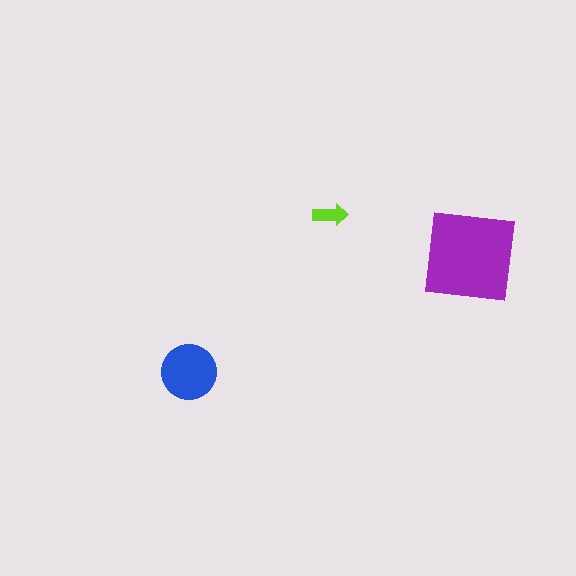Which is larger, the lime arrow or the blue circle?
The blue circle.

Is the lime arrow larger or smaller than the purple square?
Smaller.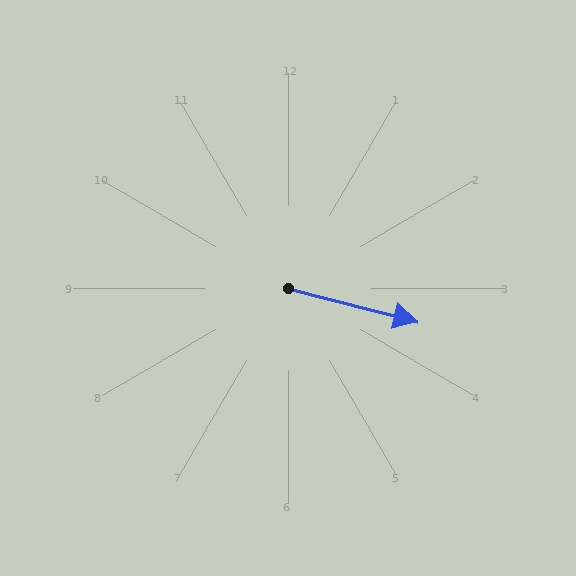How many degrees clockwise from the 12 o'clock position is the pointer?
Approximately 105 degrees.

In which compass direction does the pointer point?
East.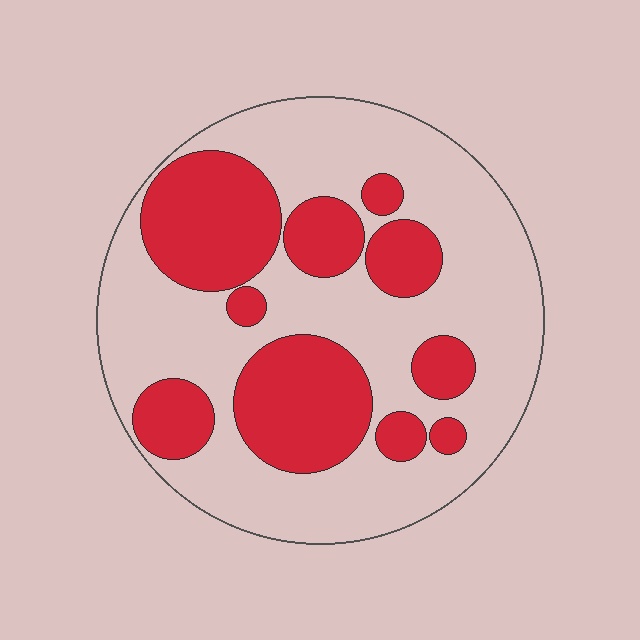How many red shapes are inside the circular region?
10.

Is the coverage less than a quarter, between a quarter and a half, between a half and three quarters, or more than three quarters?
Between a quarter and a half.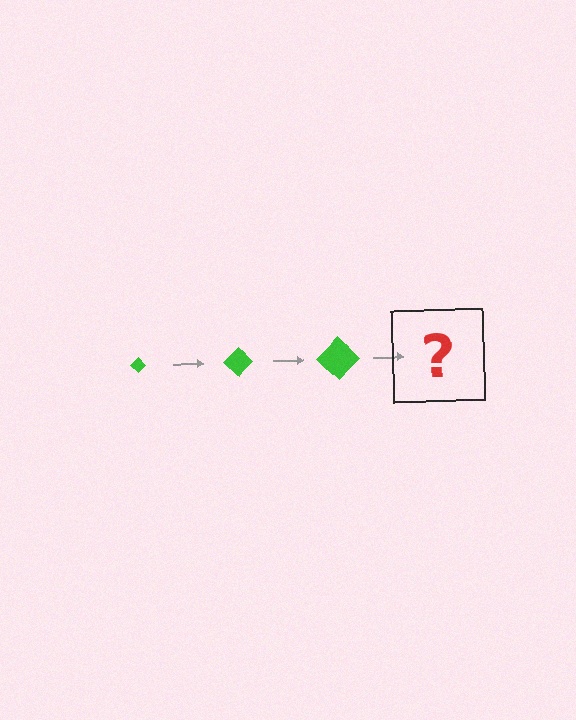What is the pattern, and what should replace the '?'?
The pattern is that the diamond gets progressively larger each step. The '?' should be a green diamond, larger than the previous one.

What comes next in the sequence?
The next element should be a green diamond, larger than the previous one.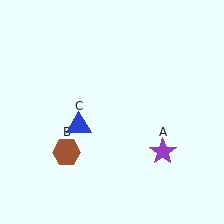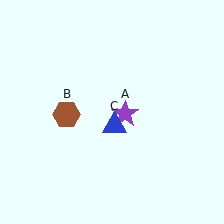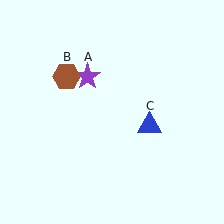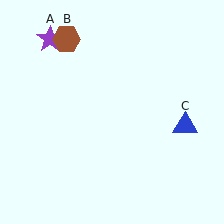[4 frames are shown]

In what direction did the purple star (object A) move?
The purple star (object A) moved up and to the left.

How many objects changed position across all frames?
3 objects changed position: purple star (object A), brown hexagon (object B), blue triangle (object C).